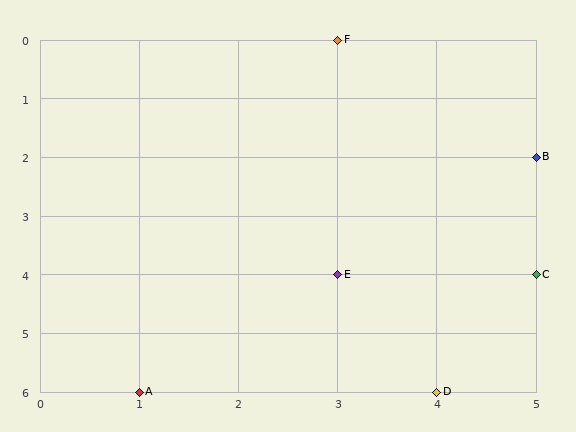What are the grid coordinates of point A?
Point A is at grid coordinates (1, 6).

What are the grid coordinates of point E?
Point E is at grid coordinates (3, 4).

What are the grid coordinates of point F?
Point F is at grid coordinates (3, 0).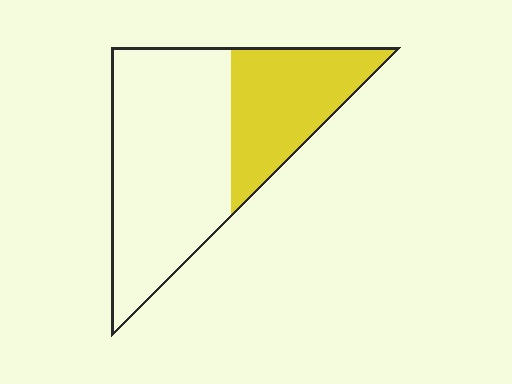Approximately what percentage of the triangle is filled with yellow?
Approximately 35%.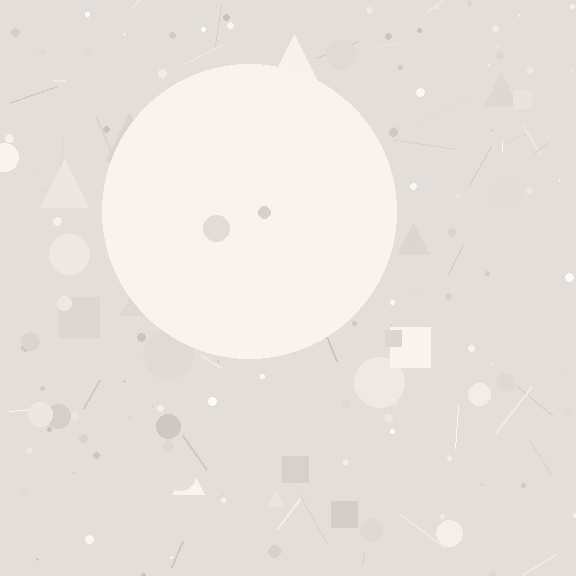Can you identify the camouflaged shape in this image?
The camouflaged shape is a circle.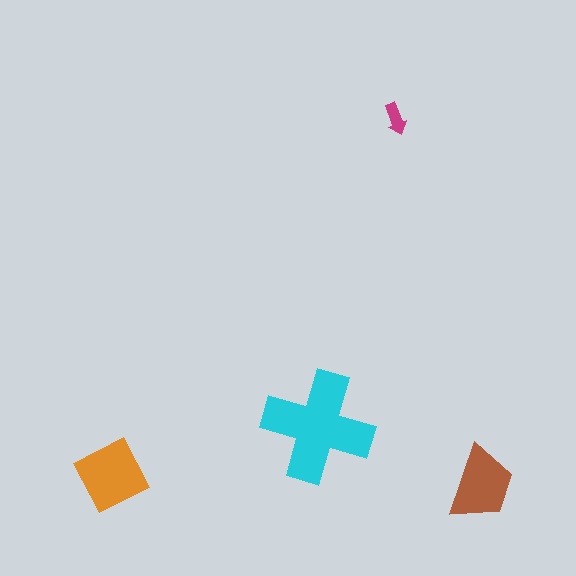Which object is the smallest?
The magenta arrow.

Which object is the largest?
The cyan cross.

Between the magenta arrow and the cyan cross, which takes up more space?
The cyan cross.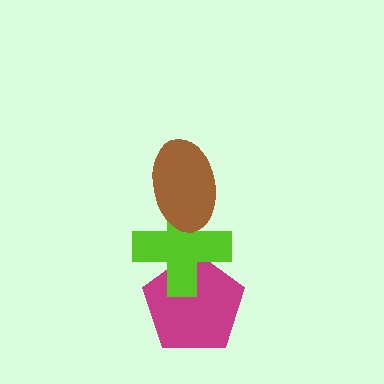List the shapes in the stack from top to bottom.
From top to bottom: the brown ellipse, the lime cross, the magenta pentagon.